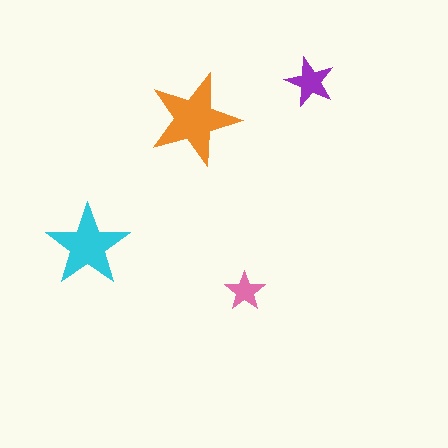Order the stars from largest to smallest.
the orange one, the cyan one, the purple one, the pink one.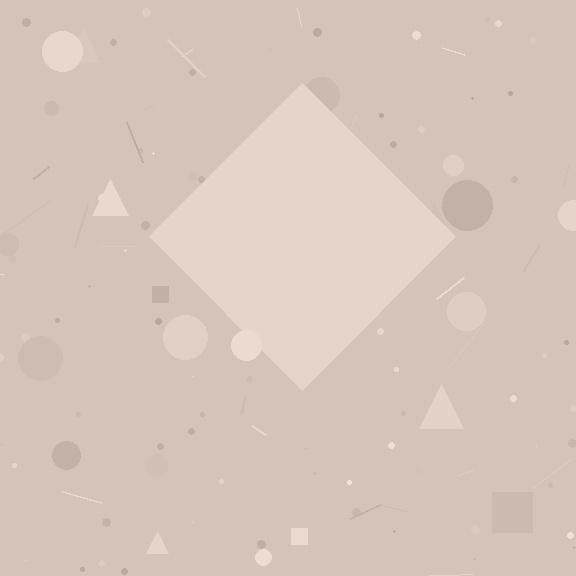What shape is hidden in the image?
A diamond is hidden in the image.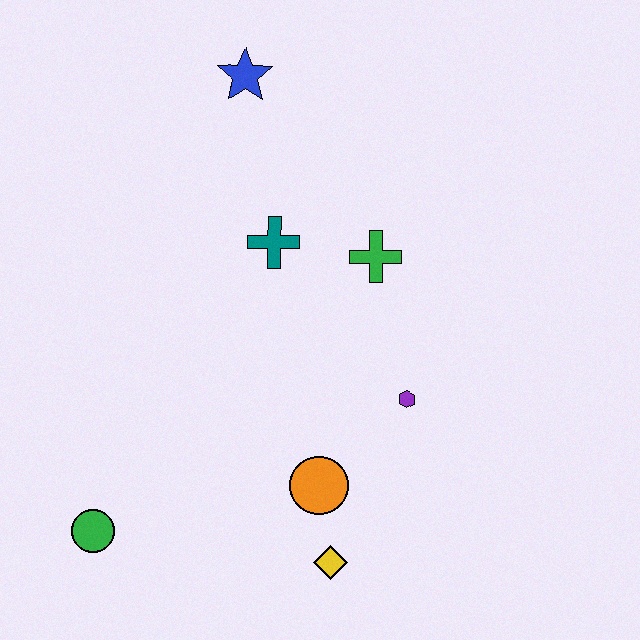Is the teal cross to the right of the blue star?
Yes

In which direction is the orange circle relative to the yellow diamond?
The orange circle is above the yellow diamond.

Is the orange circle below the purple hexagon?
Yes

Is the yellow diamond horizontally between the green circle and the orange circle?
No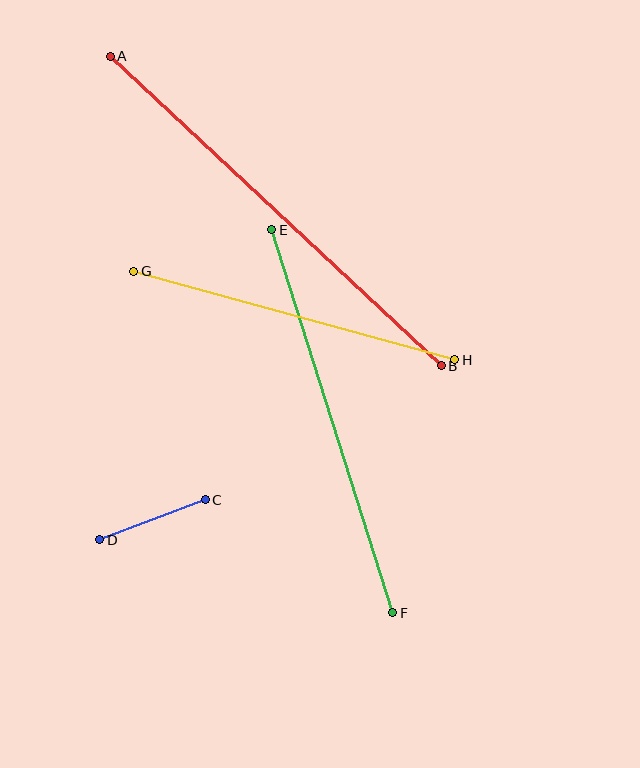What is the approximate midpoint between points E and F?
The midpoint is at approximately (332, 421) pixels.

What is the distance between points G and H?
The distance is approximately 333 pixels.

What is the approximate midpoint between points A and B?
The midpoint is at approximately (276, 211) pixels.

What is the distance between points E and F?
The distance is approximately 402 pixels.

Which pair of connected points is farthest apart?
Points A and B are farthest apart.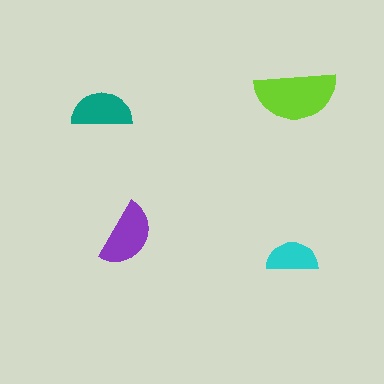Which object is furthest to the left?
The teal semicircle is leftmost.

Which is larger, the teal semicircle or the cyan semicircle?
The teal one.